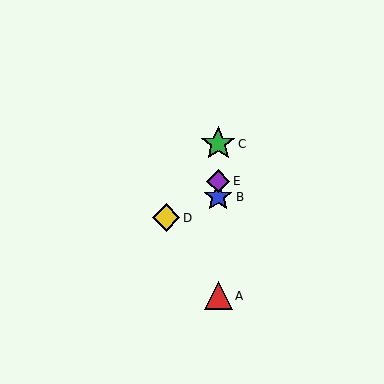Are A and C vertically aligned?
Yes, both are at x≈218.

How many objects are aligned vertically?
4 objects (A, B, C, E) are aligned vertically.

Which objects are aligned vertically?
Objects A, B, C, E are aligned vertically.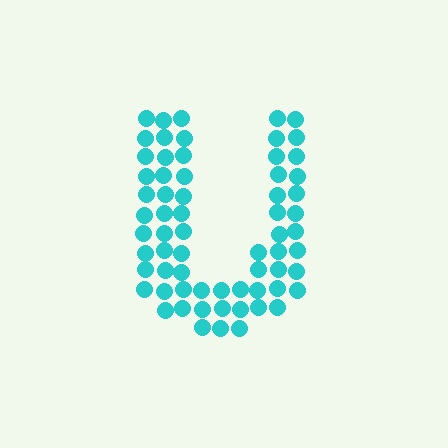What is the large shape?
The large shape is the letter U.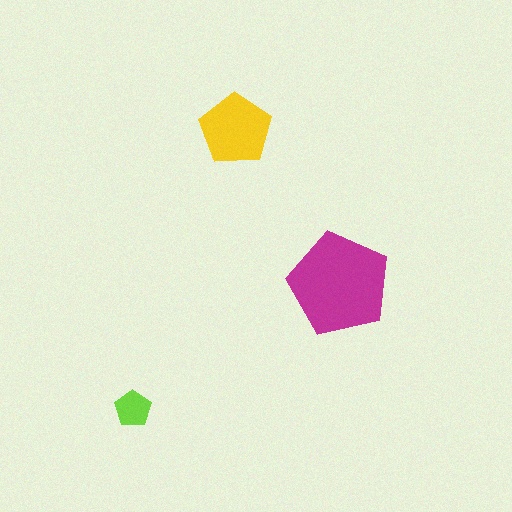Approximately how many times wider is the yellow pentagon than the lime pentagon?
About 2 times wider.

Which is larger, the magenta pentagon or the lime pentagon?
The magenta one.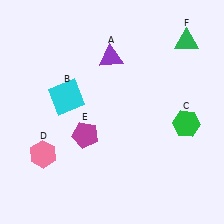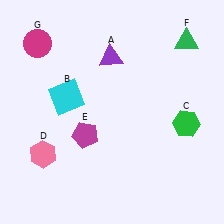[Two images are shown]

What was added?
A magenta circle (G) was added in Image 2.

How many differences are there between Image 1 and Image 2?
There is 1 difference between the two images.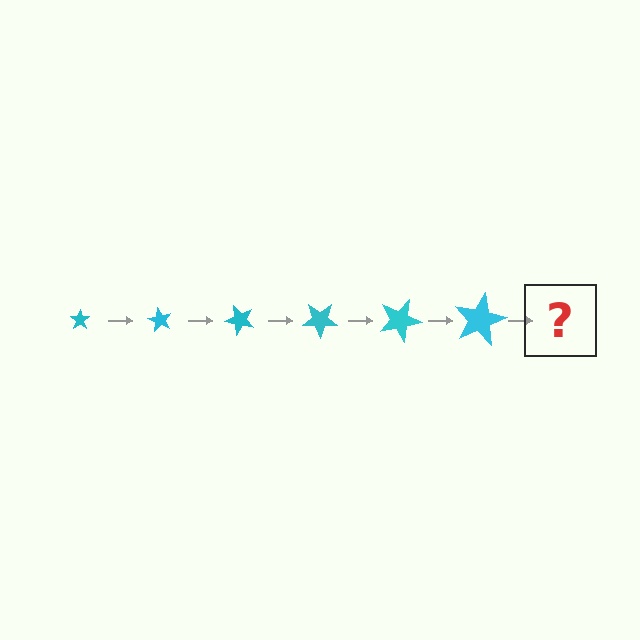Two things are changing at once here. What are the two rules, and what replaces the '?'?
The two rules are that the star grows larger each step and it rotates 60 degrees each step. The '?' should be a star, larger than the previous one and rotated 360 degrees from the start.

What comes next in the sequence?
The next element should be a star, larger than the previous one and rotated 360 degrees from the start.